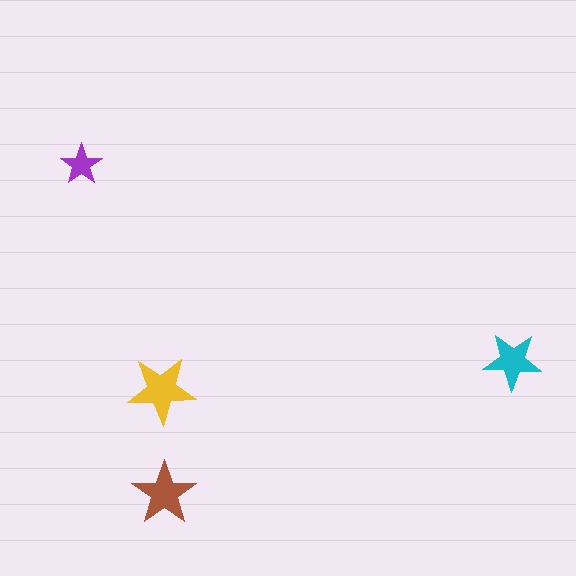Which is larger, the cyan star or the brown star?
The brown one.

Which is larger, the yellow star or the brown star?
The yellow one.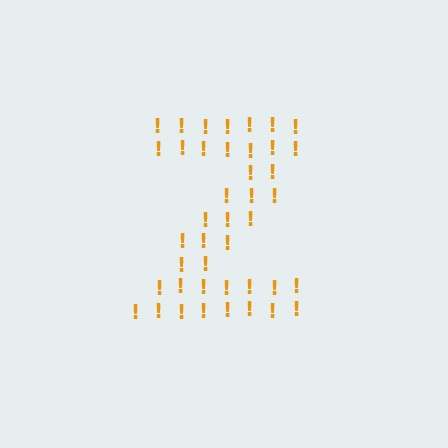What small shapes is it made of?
It is made of small exclamation marks.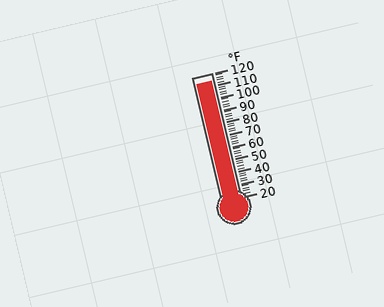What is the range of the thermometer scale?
The thermometer scale ranges from 20°F to 120°F.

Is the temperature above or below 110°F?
The temperature is above 110°F.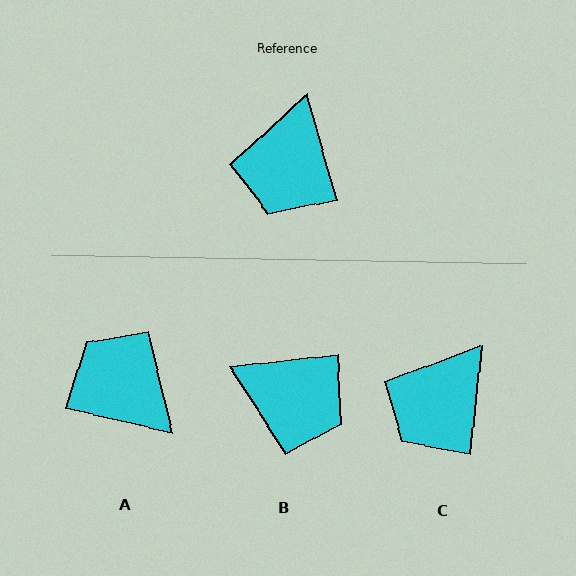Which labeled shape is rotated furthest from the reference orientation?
A, about 119 degrees away.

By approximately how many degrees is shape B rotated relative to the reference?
Approximately 81 degrees counter-clockwise.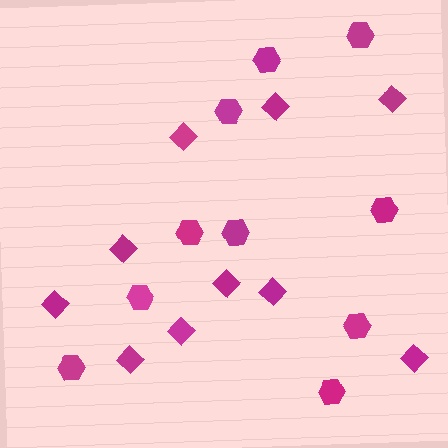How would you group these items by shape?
There are 2 groups: one group of diamonds (10) and one group of hexagons (10).